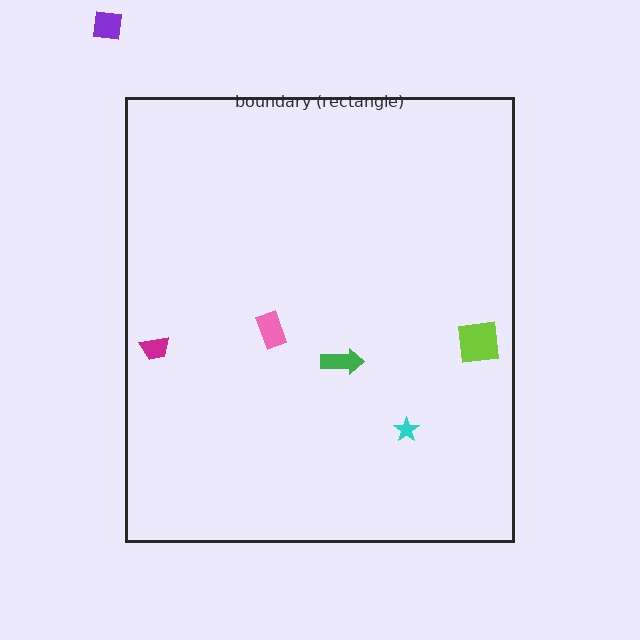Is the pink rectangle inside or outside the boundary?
Inside.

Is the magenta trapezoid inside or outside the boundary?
Inside.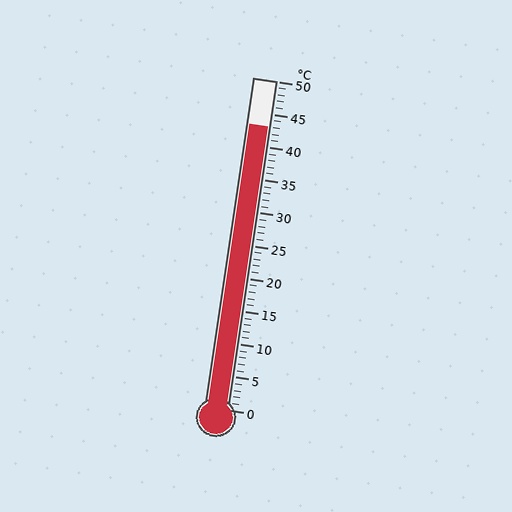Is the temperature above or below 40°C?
The temperature is above 40°C.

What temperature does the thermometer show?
The thermometer shows approximately 43°C.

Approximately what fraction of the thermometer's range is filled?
The thermometer is filled to approximately 85% of its range.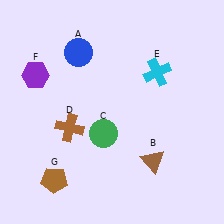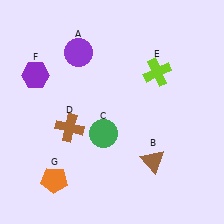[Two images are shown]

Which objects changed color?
A changed from blue to purple. E changed from cyan to lime. G changed from brown to orange.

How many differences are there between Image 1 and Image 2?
There are 3 differences between the two images.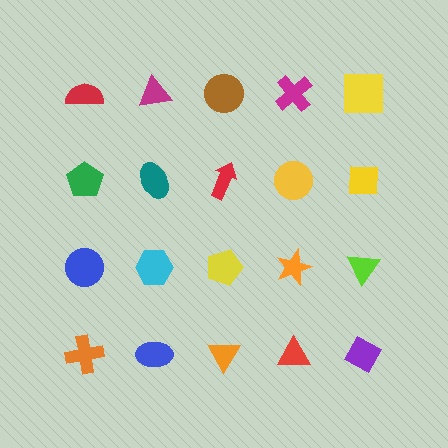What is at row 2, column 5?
A yellow square.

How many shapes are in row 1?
5 shapes.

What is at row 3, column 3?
A yellow pentagon.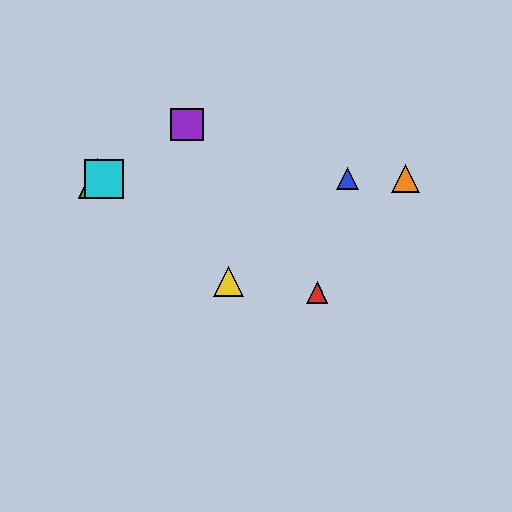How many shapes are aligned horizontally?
4 shapes (the blue triangle, the green triangle, the orange triangle, the cyan square) are aligned horizontally.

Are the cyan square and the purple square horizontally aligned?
No, the cyan square is at y≈179 and the purple square is at y≈124.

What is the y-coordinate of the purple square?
The purple square is at y≈124.